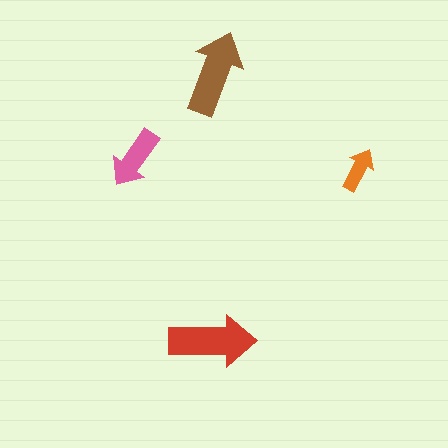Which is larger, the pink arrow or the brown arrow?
The brown one.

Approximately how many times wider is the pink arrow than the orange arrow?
About 1.5 times wider.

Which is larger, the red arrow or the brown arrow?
The red one.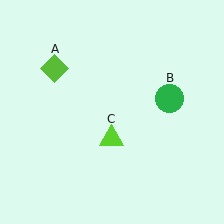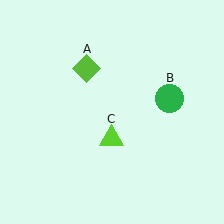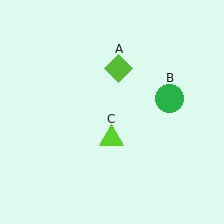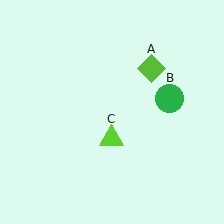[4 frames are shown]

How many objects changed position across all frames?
1 object changed position: lime diamond (object A).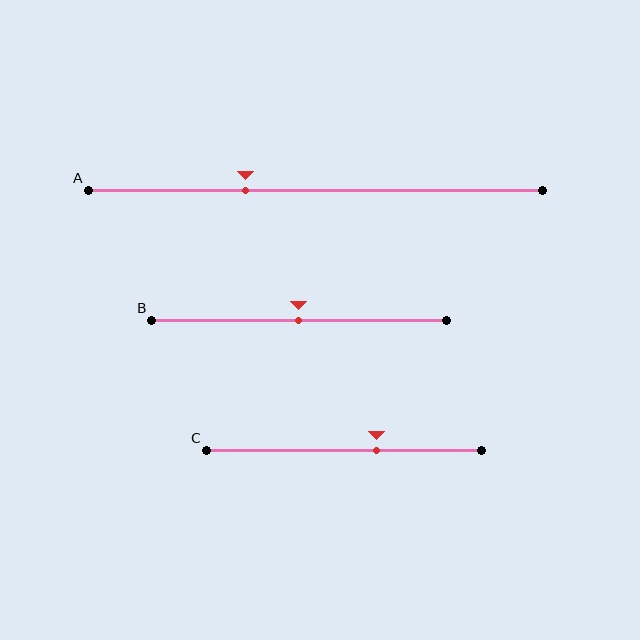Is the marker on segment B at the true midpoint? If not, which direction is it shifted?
Yes, the marker on segment B is at the true midpoint.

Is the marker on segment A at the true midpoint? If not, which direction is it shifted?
No, the marker on segment A is shifted to the left by about 15% of the segment length.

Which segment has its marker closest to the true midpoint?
Segment B has its marker closest to the true midpoint.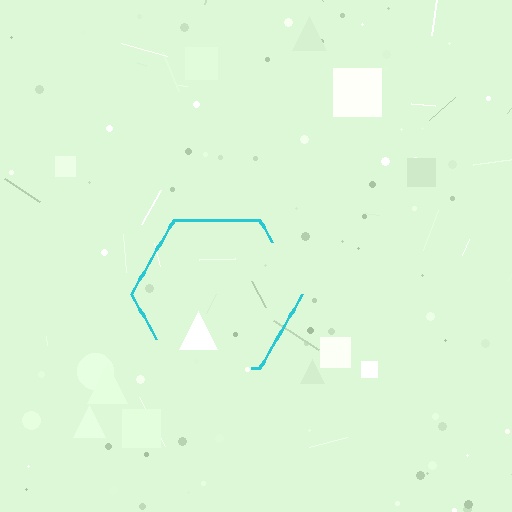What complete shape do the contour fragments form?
The contour fragments form a hexagon.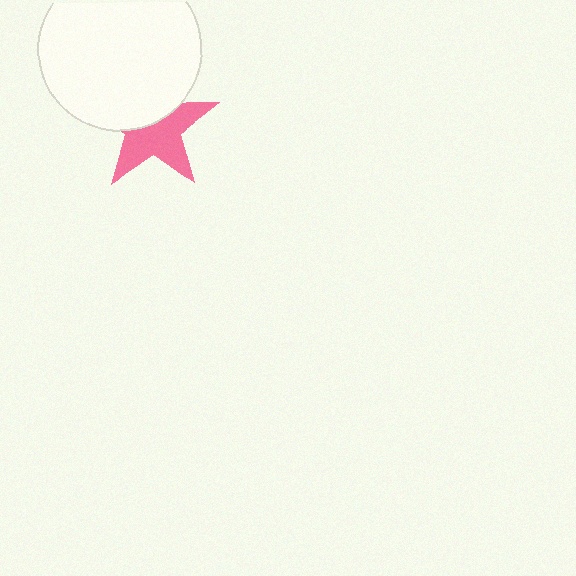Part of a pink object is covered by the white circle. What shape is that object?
It is a star.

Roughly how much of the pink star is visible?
About half of it is visible (roughly 58%).